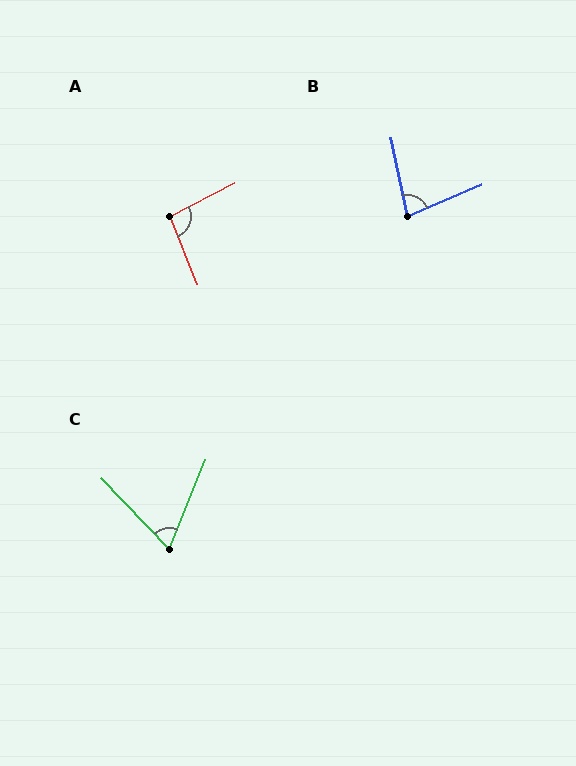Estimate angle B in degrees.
Approximately 79 degrees.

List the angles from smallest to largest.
C (66°), B (79°), A (95°).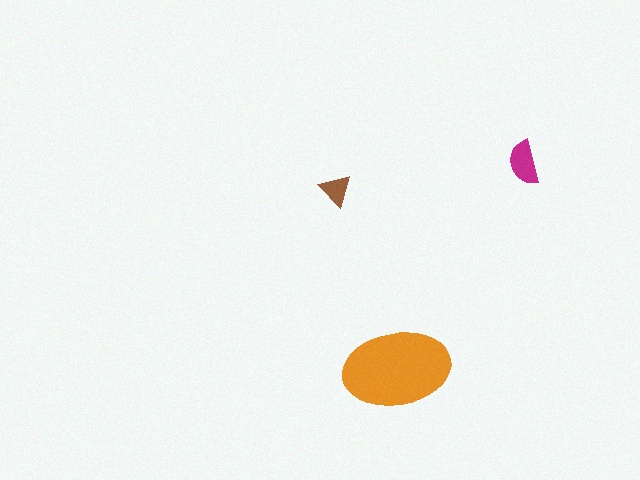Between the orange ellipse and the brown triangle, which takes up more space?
The orange ellipse.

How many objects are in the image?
There are 3 objects in the image.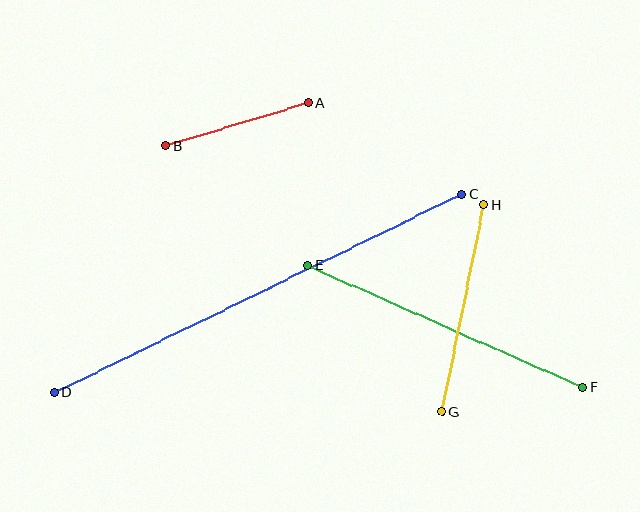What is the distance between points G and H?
The distance is approximately 211 pixels.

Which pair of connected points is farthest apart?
Points C and D are farthest apart.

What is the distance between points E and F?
The distance is approximately 301 pixels.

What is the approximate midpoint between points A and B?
The midpoint is at approximately (237, 125) pixels.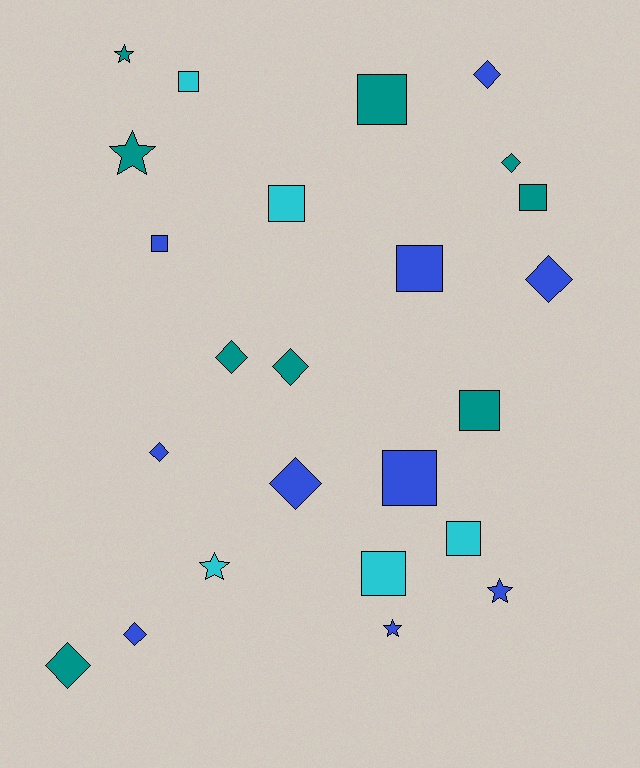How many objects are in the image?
There are 24 objects.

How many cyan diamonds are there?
There are no cyan diamonds.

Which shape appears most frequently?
Square, with 10 objects.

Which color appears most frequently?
Blue, with 10 objects.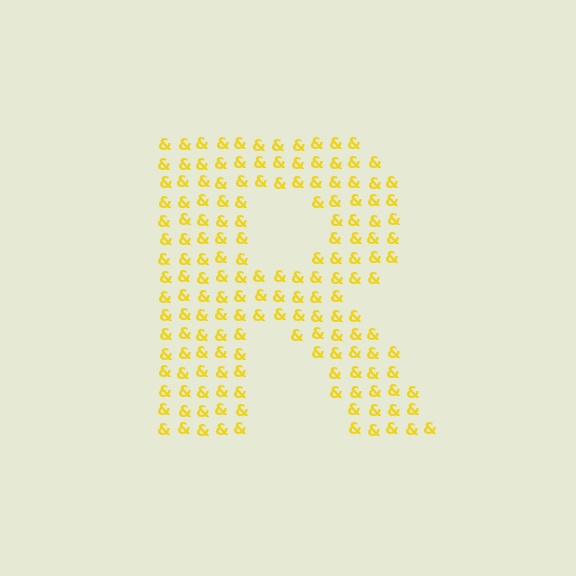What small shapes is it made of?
It is made of small ampersands.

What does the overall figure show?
The overall figure shows the letter R.